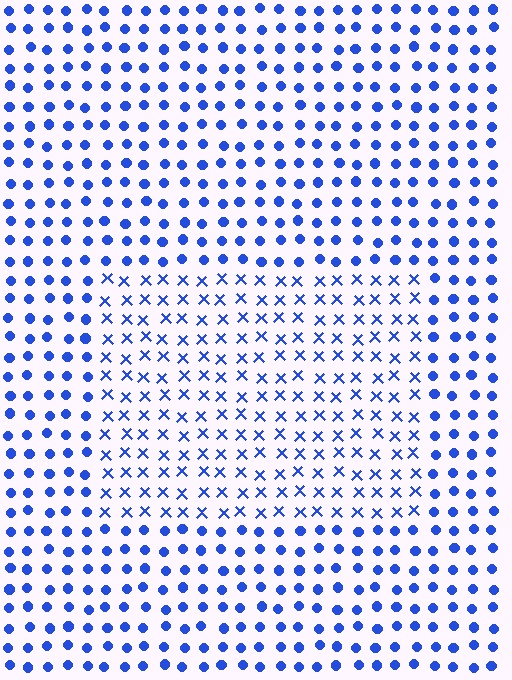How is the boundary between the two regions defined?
The boundary is defined by a change in element shape: X marks inside vs. circles outside. All elements share the same color and spacing.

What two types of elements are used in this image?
The image uses X marks inside the rectangle region and circles outside it.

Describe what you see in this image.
The image is filled with small blue elements arranged in a uniform grid. A rectangle-shaped region contains X marks, while the surrounding area contains circles. The boundary is defined purely by the change in element shape.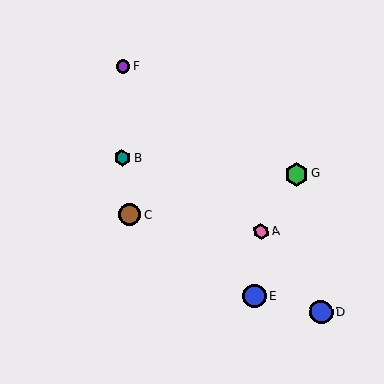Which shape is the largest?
The green hexagon (labeled G) is the largest.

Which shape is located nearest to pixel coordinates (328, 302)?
The blue circle (labeled D) at (321, 313) is nearest to that location.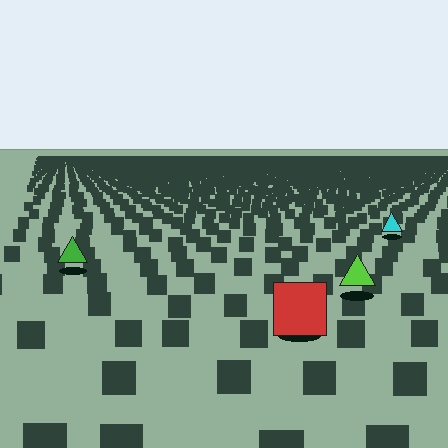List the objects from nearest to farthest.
From nearest to farthest: the red square, the lime triangle, the green triangle, the cyan triangle.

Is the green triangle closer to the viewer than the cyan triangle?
Yes. The green triangle is closer — you can tell from the texture gradient: the ground texture is coarser near it.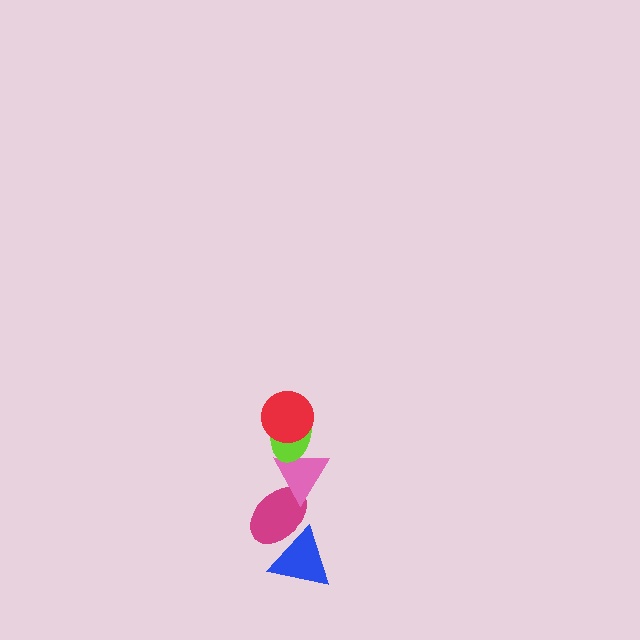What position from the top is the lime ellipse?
The lime ellipse is 2nd from the top.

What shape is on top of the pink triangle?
The lime ellipse is on top of the pink triangle.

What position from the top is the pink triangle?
The pink triangle is 3rd from the top.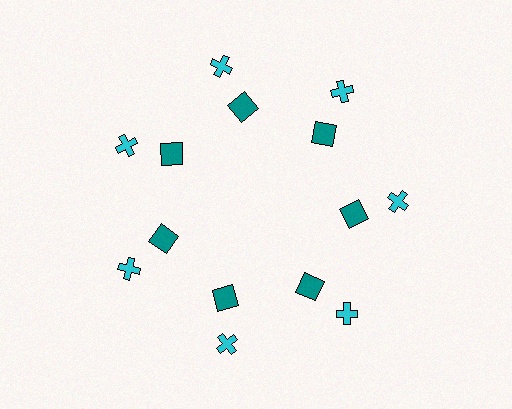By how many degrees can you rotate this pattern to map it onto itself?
The pattern maps onto itself every 51 degrees of rotation.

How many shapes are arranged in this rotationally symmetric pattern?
There are 14 shapes, arranged in 7 groups of 2.